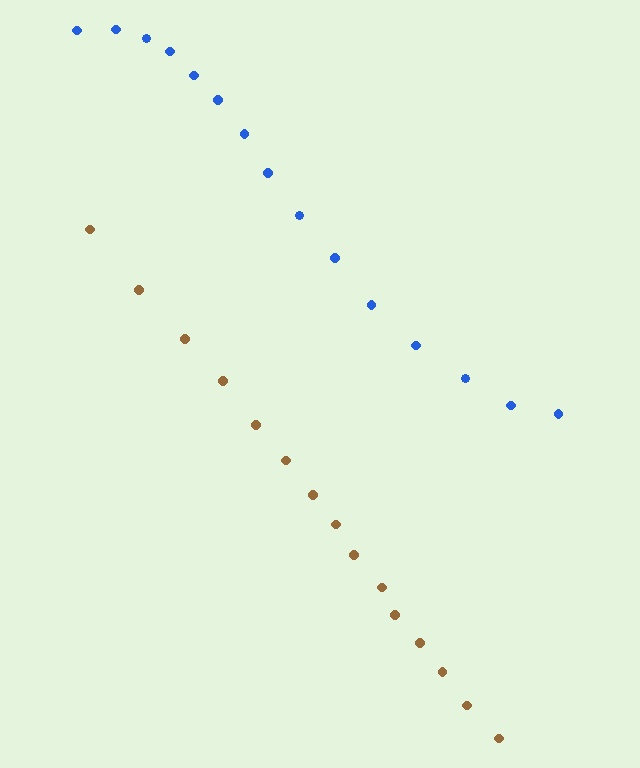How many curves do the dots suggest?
There are 2 distinct paths.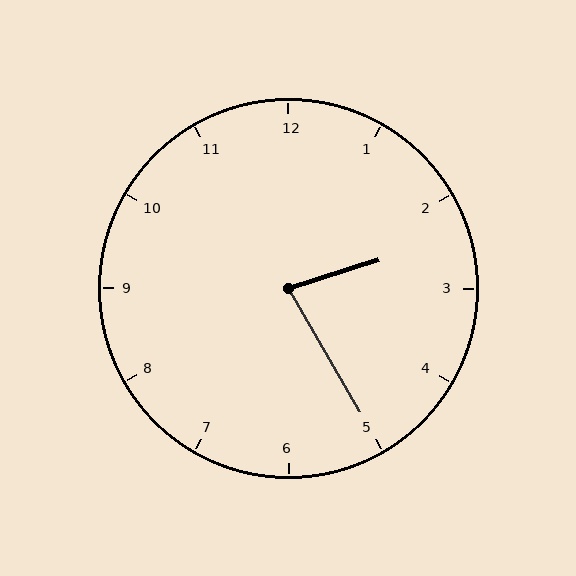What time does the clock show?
2:25.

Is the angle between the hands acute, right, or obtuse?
It is acute.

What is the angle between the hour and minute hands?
Approximately 78 degrees.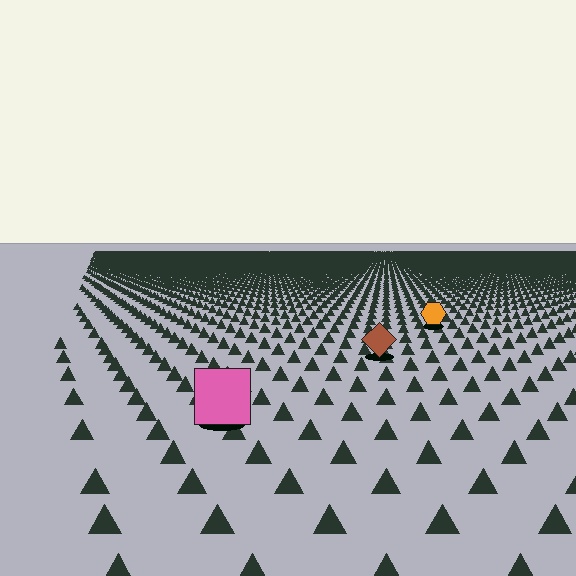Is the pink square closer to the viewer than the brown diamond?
Yes. The pink square is closer — you can tell from the texture gradient: the ground texture is coarser near it.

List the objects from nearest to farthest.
From nearest to farthest: the pink square, the brown diamond, the orange hexagon.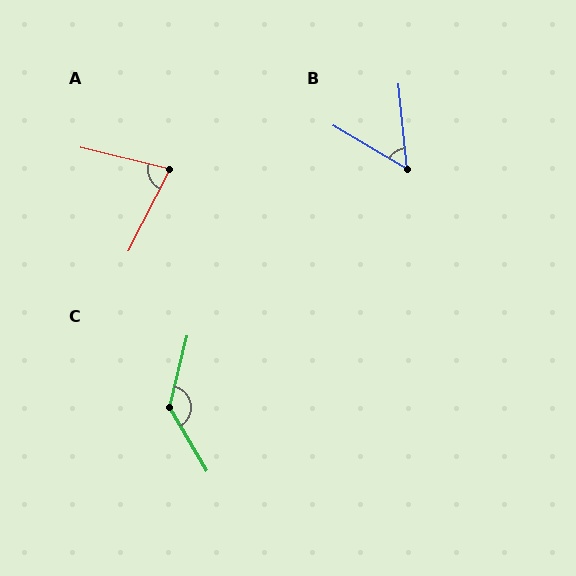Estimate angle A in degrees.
Approximately 76 degrees.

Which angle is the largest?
C, at approximately 135 degrees.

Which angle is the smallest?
B, at approximately 54 degrees.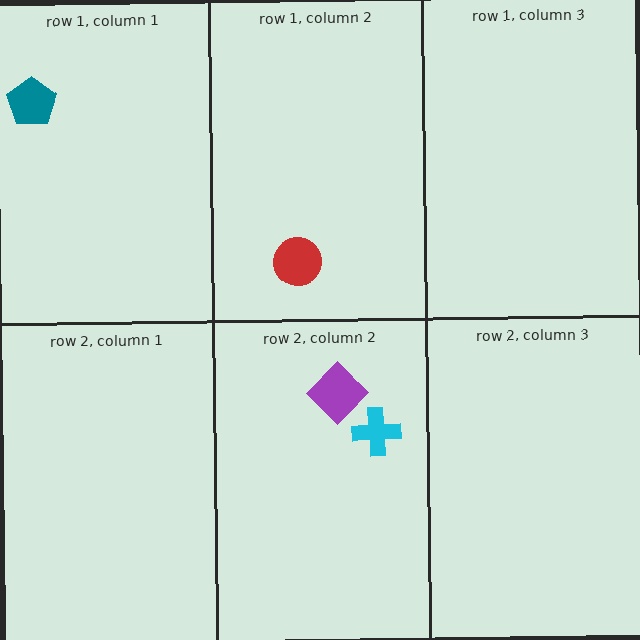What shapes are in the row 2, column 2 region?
The purple diamond, the cyan cross.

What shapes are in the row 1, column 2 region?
The red circle.